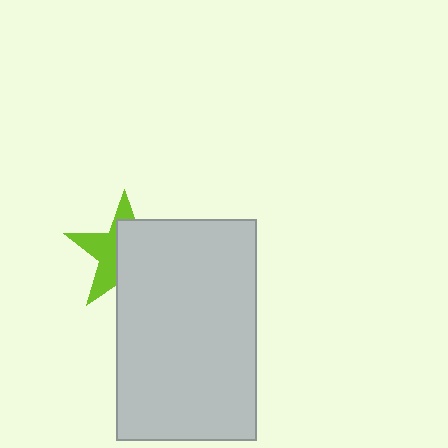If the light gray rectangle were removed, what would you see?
You would see the complete lime star.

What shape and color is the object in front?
The object in front is a light gray rectangle.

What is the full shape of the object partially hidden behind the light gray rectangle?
The partially hidden object is a lime star.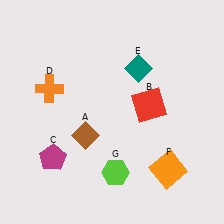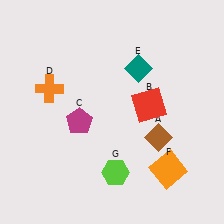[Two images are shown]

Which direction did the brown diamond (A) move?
The brown diamond (A) moved right.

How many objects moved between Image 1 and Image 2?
2 objects moved between the two images.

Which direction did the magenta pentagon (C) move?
The magenta pentagon (C) moved up.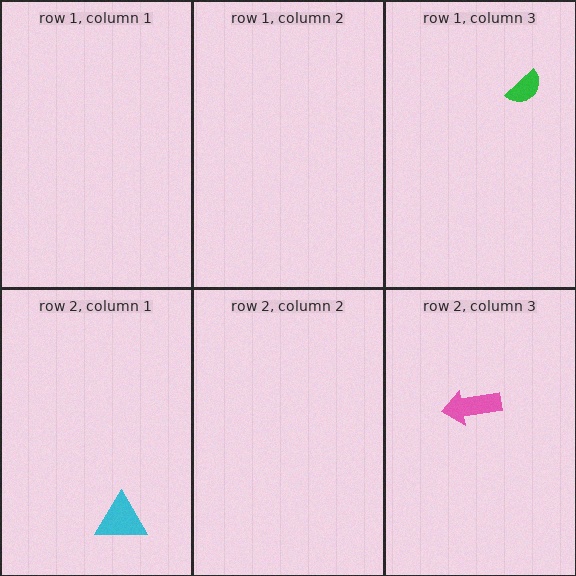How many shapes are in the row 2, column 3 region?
1.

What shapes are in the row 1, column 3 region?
The green semicircle.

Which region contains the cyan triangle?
The row 2, column 1 region.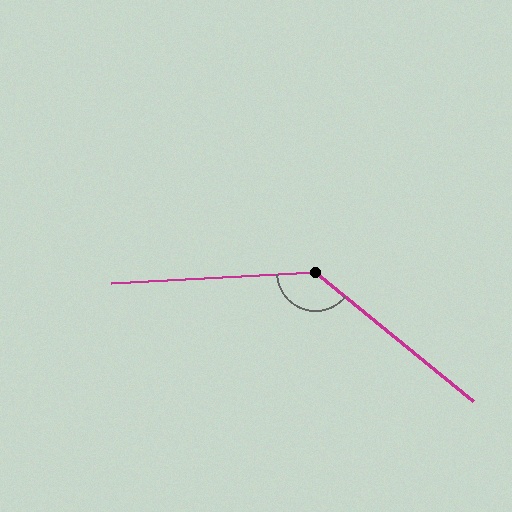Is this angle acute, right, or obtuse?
It is obtuse.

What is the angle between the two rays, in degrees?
Approximately 137 degrees.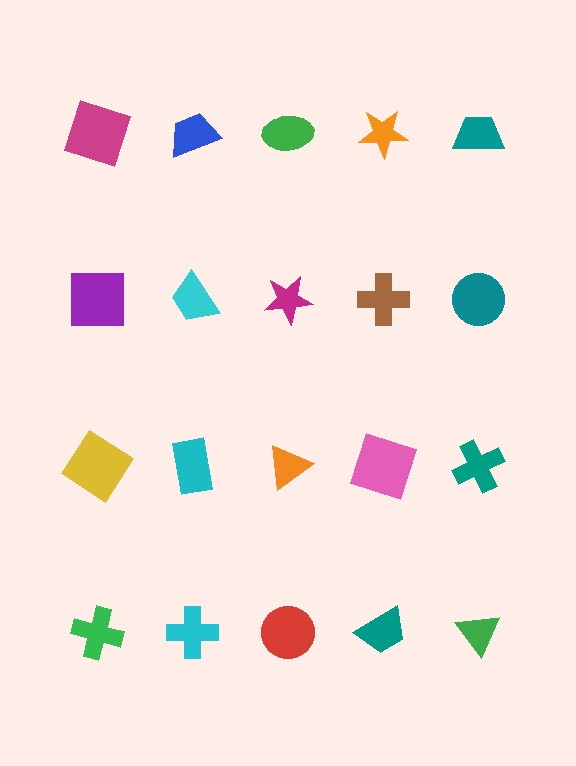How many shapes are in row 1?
5 shapes.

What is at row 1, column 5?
A teal trapezoid.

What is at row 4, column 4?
A teal trapezoid.